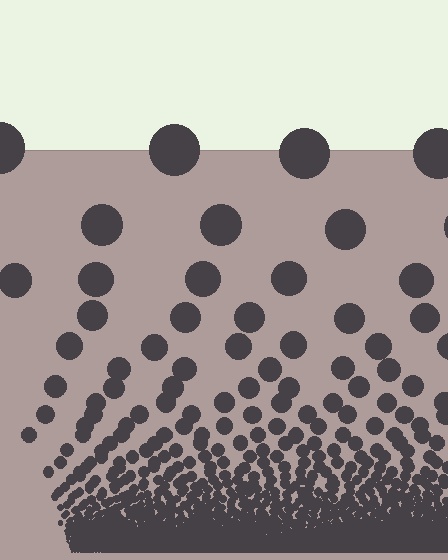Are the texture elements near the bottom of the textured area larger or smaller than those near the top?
Smaller. The gradient is inverted — elements near the bottom are smaller and denser.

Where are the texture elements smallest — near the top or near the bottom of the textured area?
Near the bottom.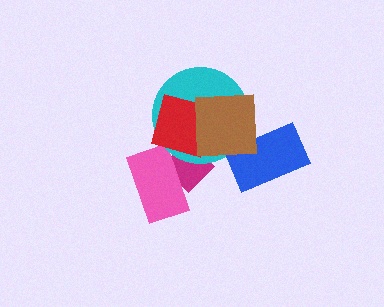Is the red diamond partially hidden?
Yes, it is partially covered by another shape.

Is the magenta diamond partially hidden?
Yes, it is partially covered by another shape.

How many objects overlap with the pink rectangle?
2 objects overlap with the pink rectangle.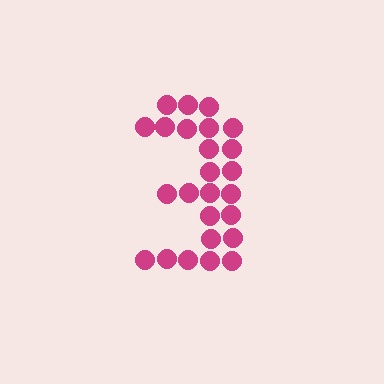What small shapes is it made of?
It is made of small circles.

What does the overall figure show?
The overall figure shows the digit 3.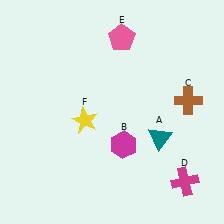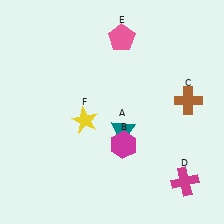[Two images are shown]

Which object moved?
The teal triangle (A) moved left.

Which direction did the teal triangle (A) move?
The teal triangle (A) moved left.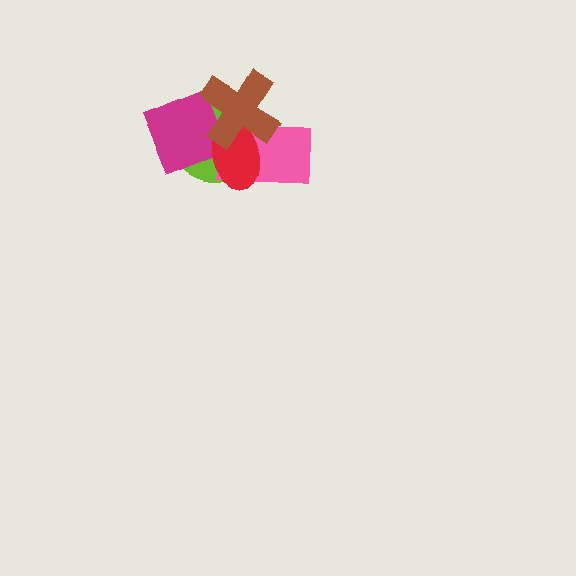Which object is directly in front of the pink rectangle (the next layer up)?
The red ellipse is directly in front of the pink rectangle.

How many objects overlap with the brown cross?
4 objects overlap with the brown cross.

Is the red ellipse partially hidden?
Yes, it is partially covered by another shape.